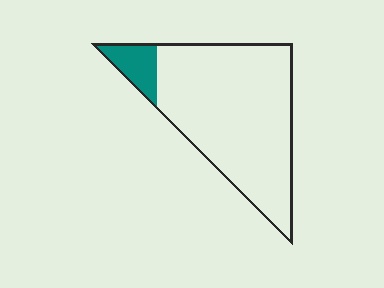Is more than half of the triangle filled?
No.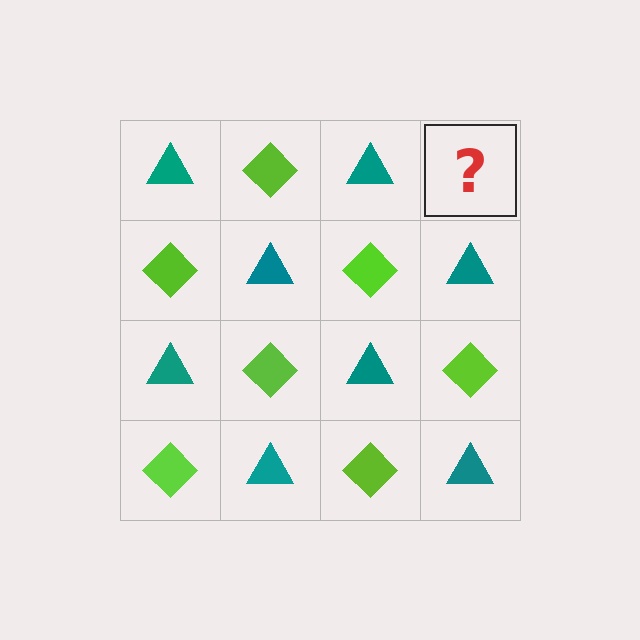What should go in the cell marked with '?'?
The missing cell should contain a lime diamond.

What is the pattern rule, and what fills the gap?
The rule is that it alternates teal triangle and lime diamond in a checkerboard pattern. The gap should be filled with a lime diamond.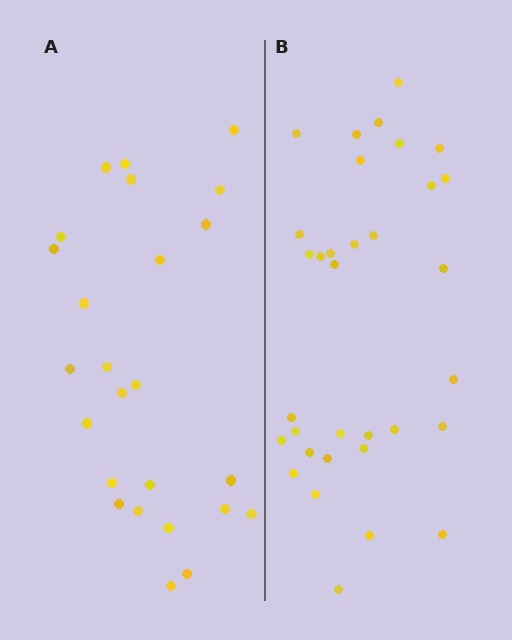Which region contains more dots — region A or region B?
Region B (the right region) has more dots.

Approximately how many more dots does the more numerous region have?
Region B has roughly 8 or so more dots than region A.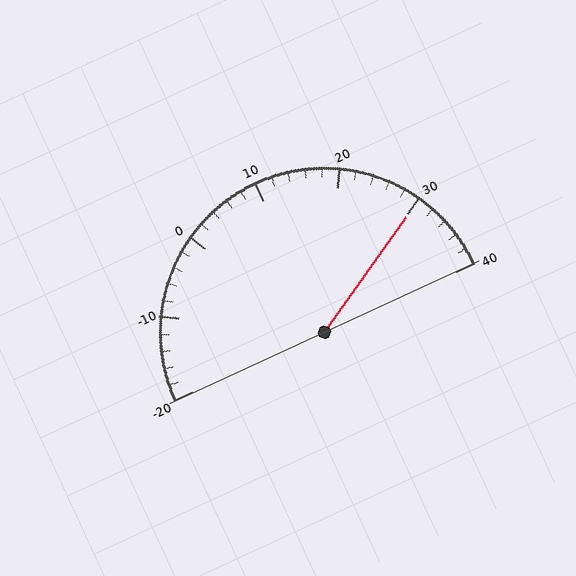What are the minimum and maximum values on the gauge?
The gauge ranges from -20 to 40.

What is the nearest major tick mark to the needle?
The nearest major tick mark is 30.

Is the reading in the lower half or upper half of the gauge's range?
The reading is in the upper half of the range (-20 to 40).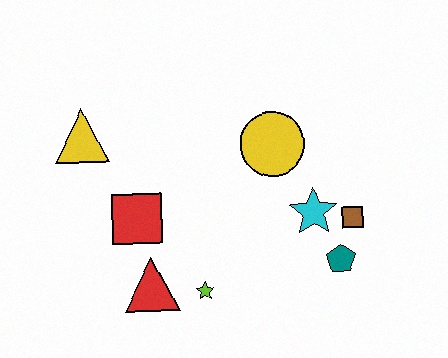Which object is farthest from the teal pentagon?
The yellow triangle is farthest from the teal pentagon.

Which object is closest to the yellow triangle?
The red square is closest to the yellow triangle.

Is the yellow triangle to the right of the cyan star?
No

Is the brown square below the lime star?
No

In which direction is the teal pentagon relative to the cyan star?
The teal pentagon is below the cyan star.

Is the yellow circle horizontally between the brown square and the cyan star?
No